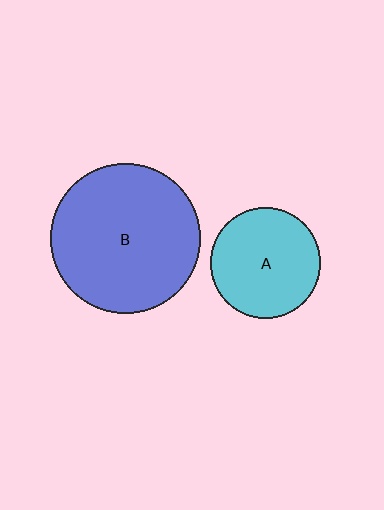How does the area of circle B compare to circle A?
Approximately 1.9 times.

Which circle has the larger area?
Circle B (blue).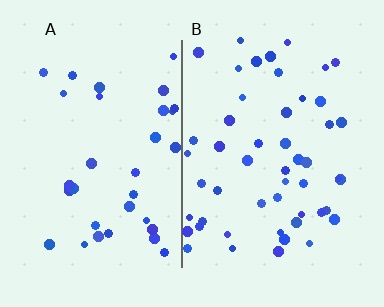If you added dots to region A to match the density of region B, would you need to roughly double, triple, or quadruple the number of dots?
Approximately double.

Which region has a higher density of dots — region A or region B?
B (the right).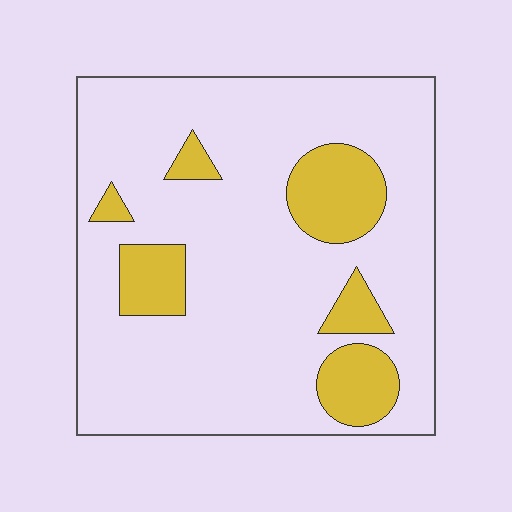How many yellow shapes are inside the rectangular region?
6.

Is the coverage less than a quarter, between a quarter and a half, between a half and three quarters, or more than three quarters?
Less than a quarter.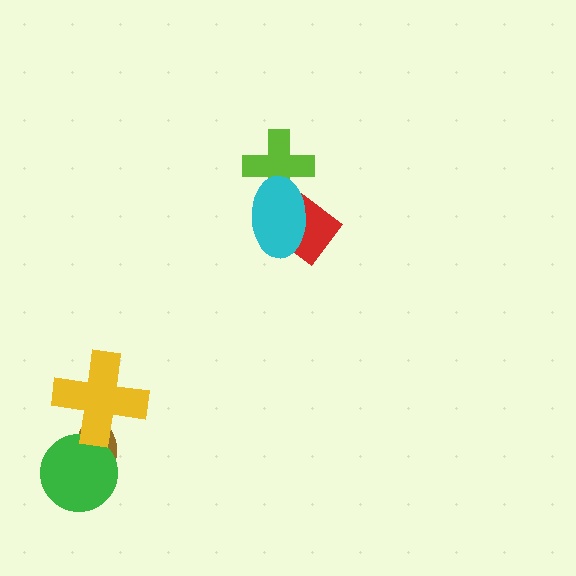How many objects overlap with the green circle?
2 objects overlap with the green circle.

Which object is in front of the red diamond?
The cyan ellipse is in front of the red diamond.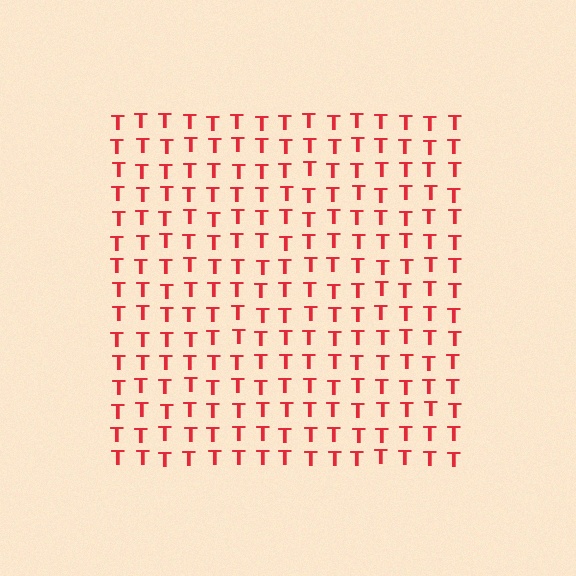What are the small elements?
The small elements are letter T's.